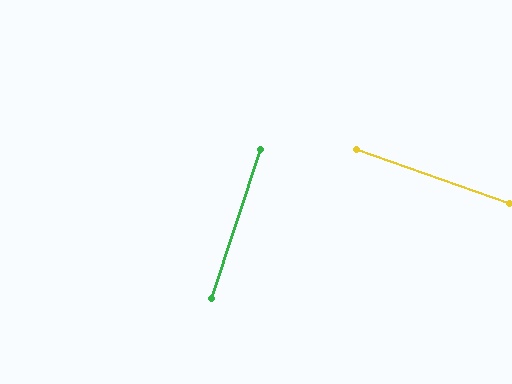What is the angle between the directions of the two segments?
Approximately 88 degrees.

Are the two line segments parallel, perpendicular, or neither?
Perpendicular — they meet at approximately 88°.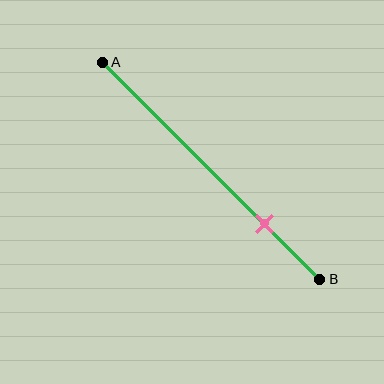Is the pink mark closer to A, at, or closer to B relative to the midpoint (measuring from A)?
The pink mark is closer to point B than the midpoint of segment AB.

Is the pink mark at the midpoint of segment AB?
No, the mark is at about 75% from A, not at the 50% midpoint.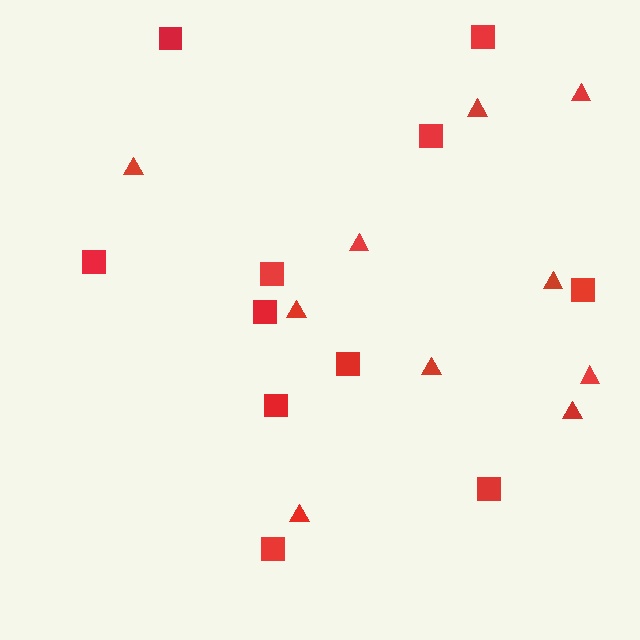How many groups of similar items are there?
There are 2 groups: one group of squares (11) and one group of triangles (10).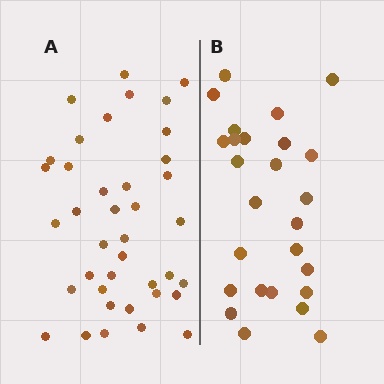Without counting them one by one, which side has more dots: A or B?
Region A (the left region) has more dots.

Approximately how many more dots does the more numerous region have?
Region A has approximately 15 more dots than region B.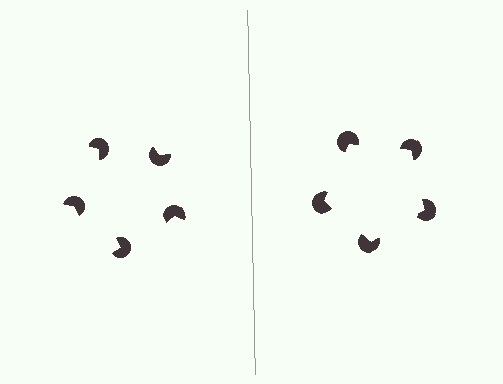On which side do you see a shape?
An illusory pentagon appears on the right side. On the left side the wedge cuts are rotated, so no coherent shape forms.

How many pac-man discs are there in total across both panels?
10 — 5 on each side.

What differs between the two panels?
The pac-man discs are positioned identically on both sides; only the wedge orientations differ. On the right they align to a pentagon; on the left they are misaligned.